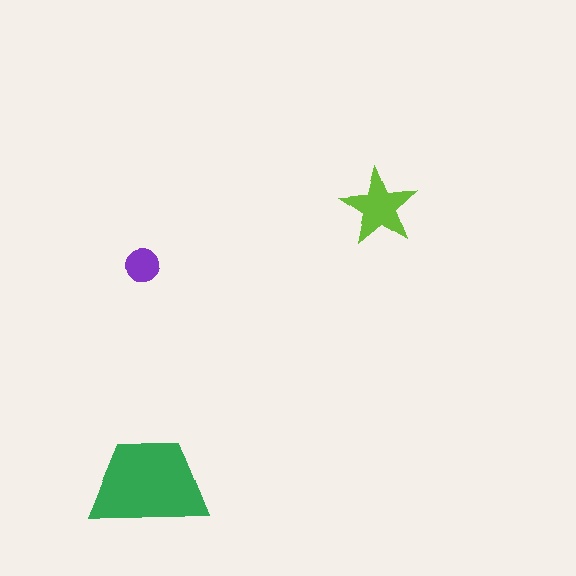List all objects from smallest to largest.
The purple circle, the lime star, the green trapezoid.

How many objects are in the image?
There are 3 objects in the image.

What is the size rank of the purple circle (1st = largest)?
3rd.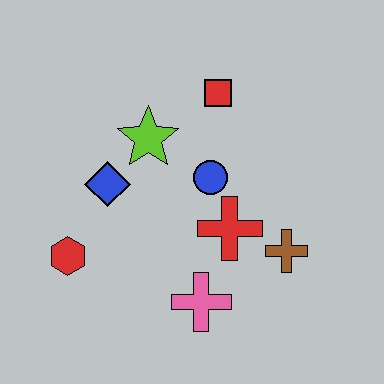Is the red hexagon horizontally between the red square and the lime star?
No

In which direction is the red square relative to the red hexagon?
The red square is above the red hexagon.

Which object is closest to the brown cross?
The red cross is closest to the brown cross.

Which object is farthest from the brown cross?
The red hexagon is farthest from the brown cross.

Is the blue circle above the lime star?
No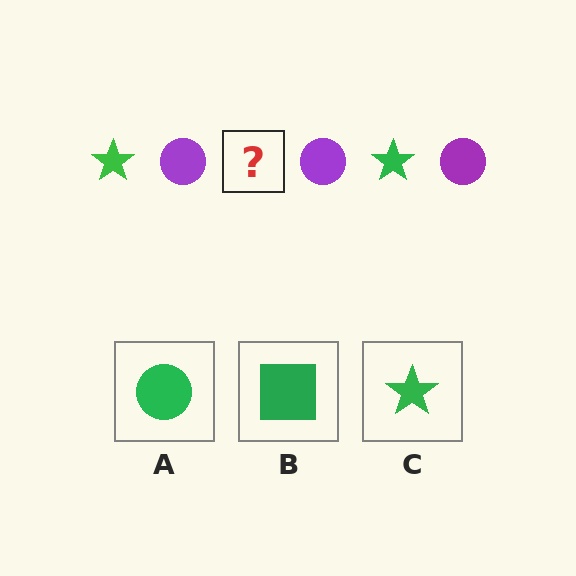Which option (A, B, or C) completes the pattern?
C.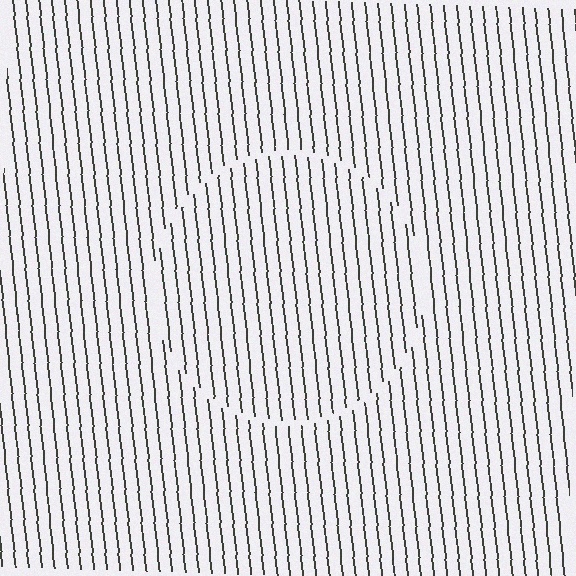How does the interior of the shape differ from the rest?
The interior of the shape contains the same grating, shifted by half a period — the contour is defined by the phase discontinuity where line-ends from the inner and outer gratings abut.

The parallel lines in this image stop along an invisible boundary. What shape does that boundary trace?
An illusory circle. The interior of the shape contains the same grating, shifted by half a period — the contour is defined by the phase discontinuity where line-ends from the inner and outer gratings abut.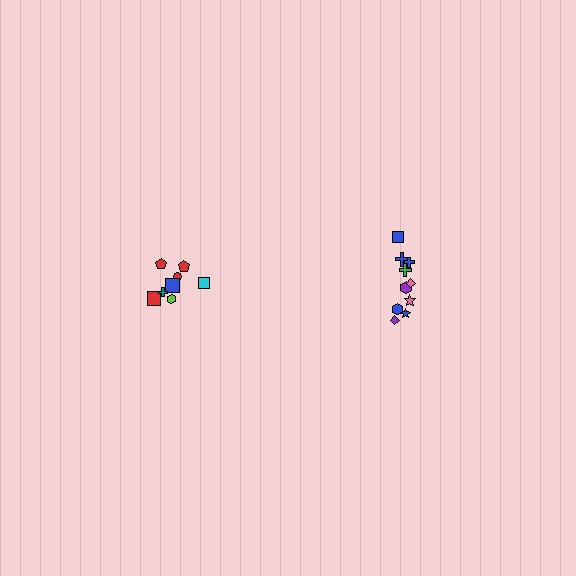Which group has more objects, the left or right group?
The right group.